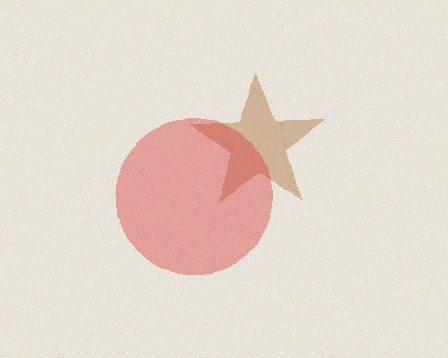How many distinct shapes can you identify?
There are 2 distinct shapes: a brown star, a red circle.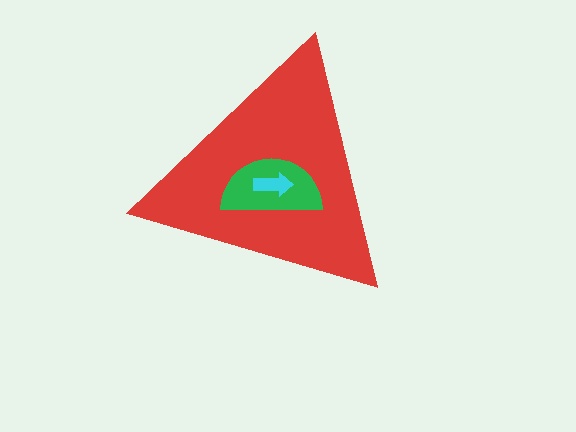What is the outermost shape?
The red triangle.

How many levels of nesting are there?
3.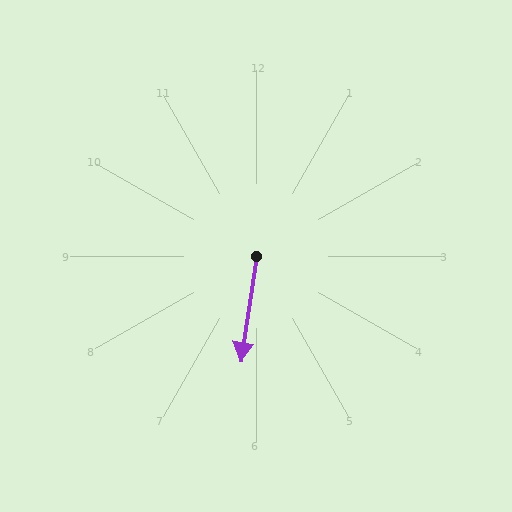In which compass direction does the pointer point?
South.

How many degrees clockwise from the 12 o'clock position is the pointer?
Approximately 188 degrees.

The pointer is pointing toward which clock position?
Roughly 6 o'clock.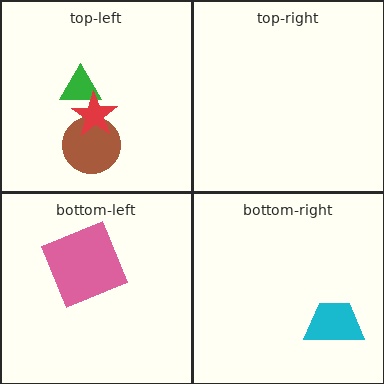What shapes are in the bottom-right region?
The cyan trapezoid.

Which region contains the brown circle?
The top-left region.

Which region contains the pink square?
The bottom-left region.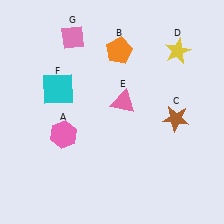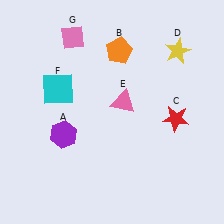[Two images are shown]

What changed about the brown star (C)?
In Image 1, C is brown. In Image 2, it changed to red.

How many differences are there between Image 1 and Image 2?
There are 2 differences between the two images.